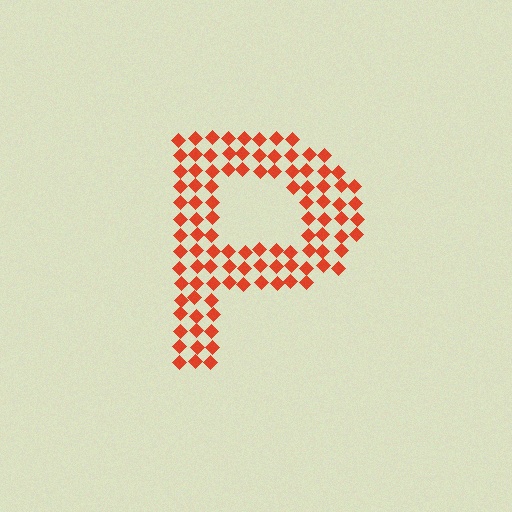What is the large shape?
The large shape is the letter P.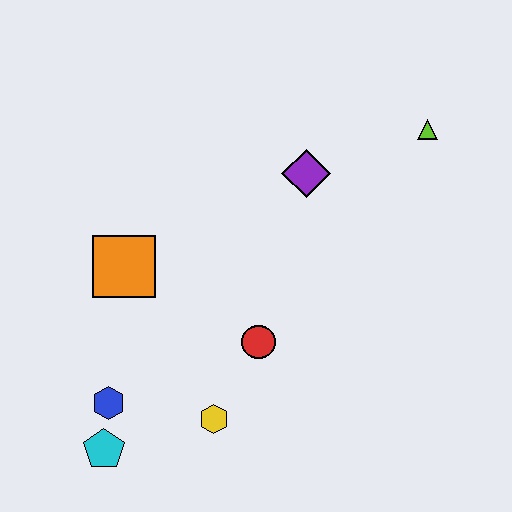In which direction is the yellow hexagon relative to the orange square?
The yellow hexagon is below the orange square.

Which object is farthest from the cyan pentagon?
The lime triangle is farthest from the cyan pentagon.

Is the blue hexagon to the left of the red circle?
Yes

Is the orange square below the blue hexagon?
No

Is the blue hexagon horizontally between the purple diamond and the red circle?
No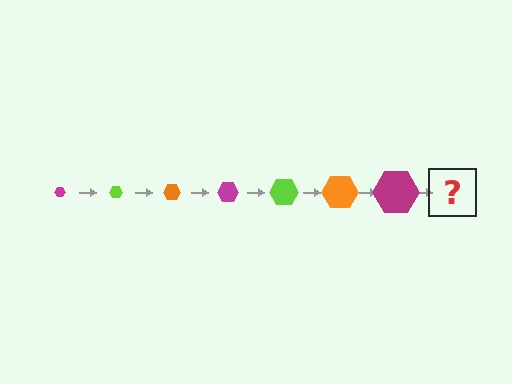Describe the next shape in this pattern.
It should be a lime hexagon, larger than the previous one.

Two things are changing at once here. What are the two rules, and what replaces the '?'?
The two rules are that the hexagon grows larger each step and the color cycles through magenta, lime, and orange. The '?' should be a lime hexagon, larger than the previous one.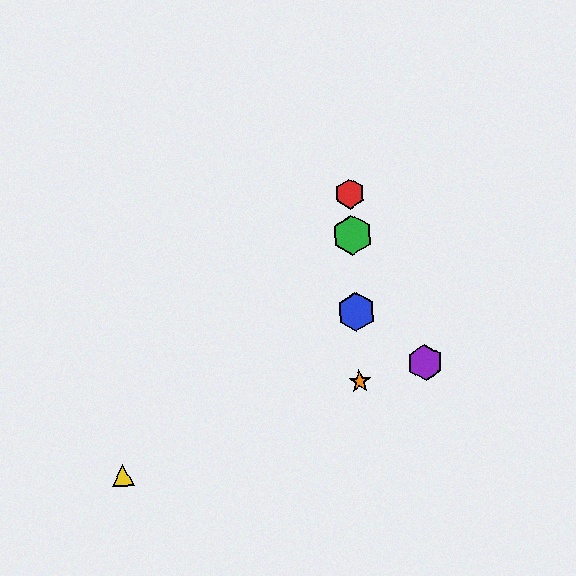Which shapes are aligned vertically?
The red hexagon, the blue hexagon, the green hexagon, the orange star are aligned vertically.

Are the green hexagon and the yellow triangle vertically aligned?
No, the green hexagon is at x≈352 and the yellow triangle is at x≈123.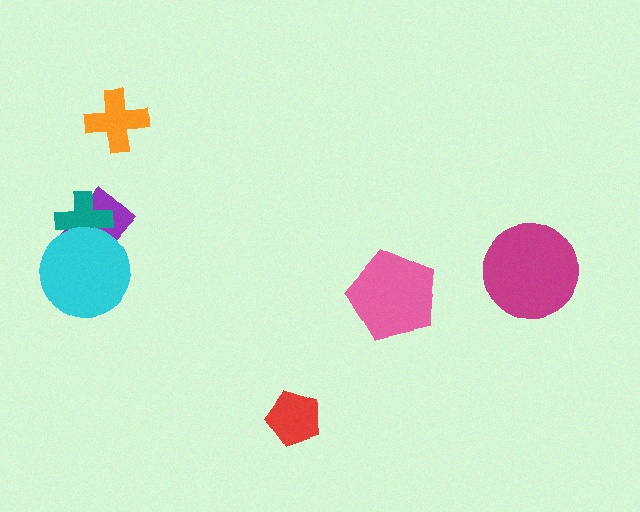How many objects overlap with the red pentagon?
0 objects overlap with the red pentagon.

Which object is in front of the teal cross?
The cyan circle is in front of the teal cross.